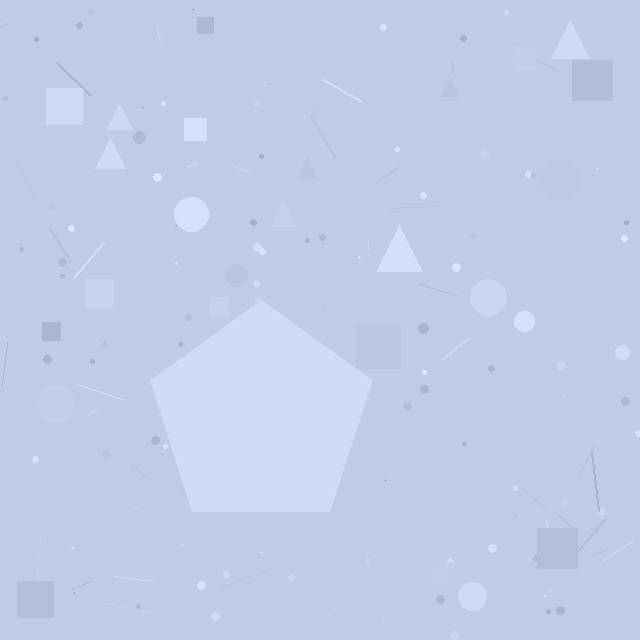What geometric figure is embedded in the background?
A pentagon is embedded in the background.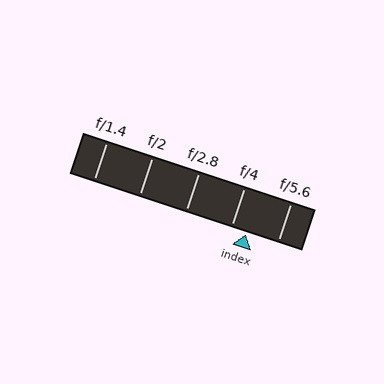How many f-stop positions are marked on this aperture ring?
There are 5 f-stop positions marked.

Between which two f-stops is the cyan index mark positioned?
The index mark is between f/4 and f/5.6.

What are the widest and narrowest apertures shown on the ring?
The widest aperture shown is f/1.4 and the narrowest is f/5.6.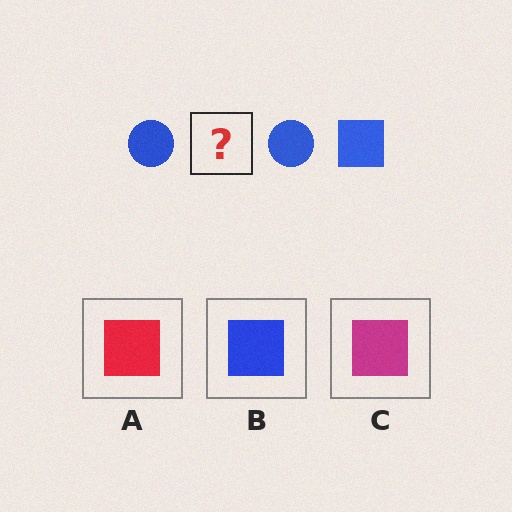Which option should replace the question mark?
Option B.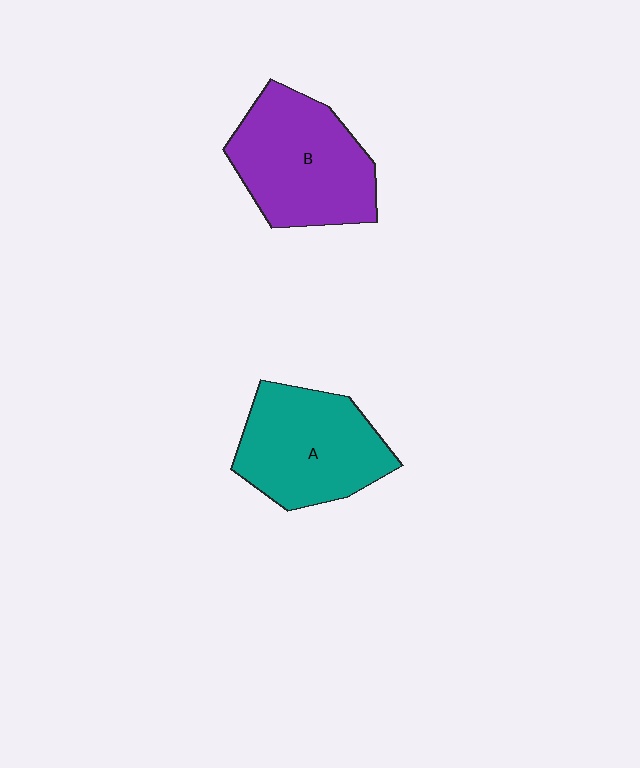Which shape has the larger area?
Shape B (purple).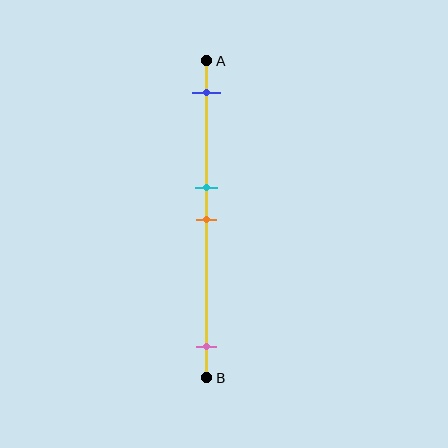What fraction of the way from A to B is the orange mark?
The orange mark is approximately 50% (0.5) of the way from A to B.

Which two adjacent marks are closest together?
The cyan and orange marks are the closest adjacent pair.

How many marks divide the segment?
There are 4 marks dividing the segment.